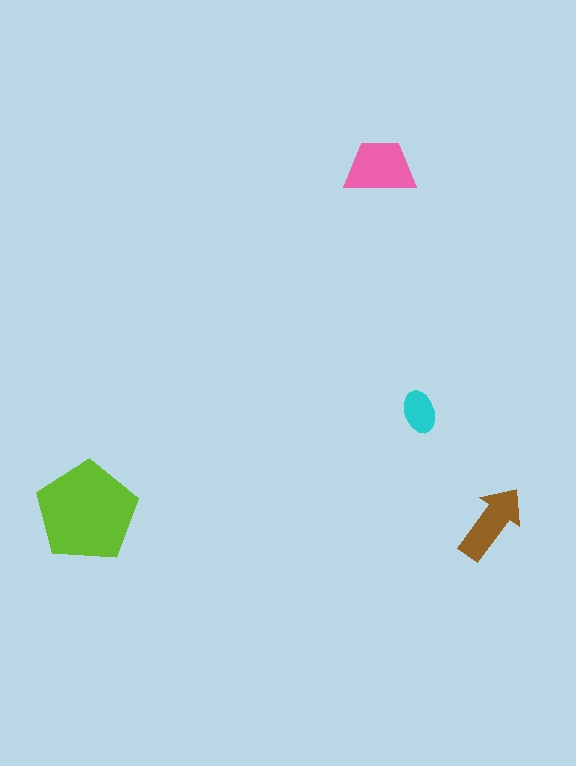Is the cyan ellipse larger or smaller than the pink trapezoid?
Smaller.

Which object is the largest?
The lime pentagon.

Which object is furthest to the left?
The lime pentagon is leftmost.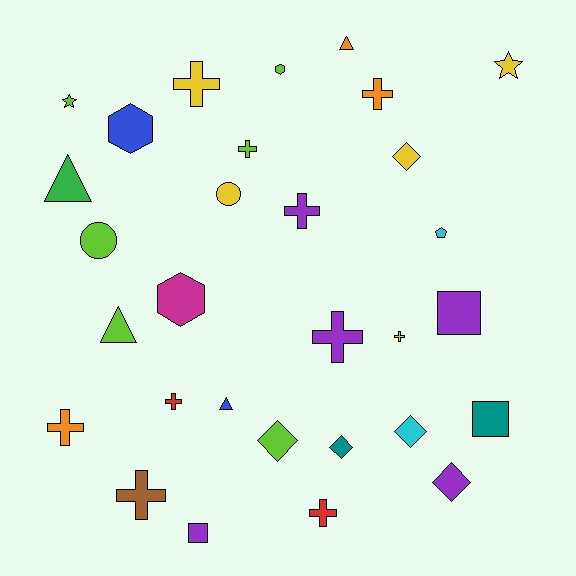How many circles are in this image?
There are 2 circles.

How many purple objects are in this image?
There are 5 purple objects.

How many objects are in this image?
There are 30 objects.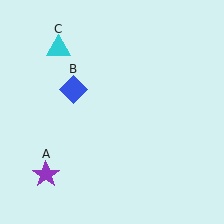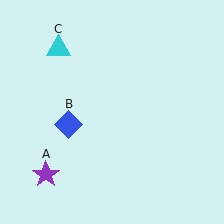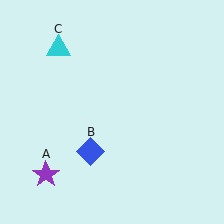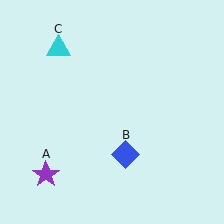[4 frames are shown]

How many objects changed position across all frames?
1 object changed position: blue diamond (object B).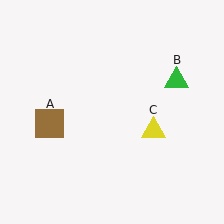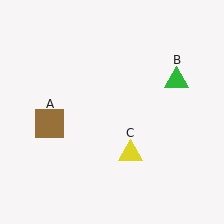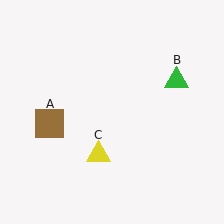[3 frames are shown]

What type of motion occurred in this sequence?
The yellow triangle (object C) rotated clockwise around the center of the scene.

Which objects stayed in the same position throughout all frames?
Brown square (object A) and green triangle (object B) remained stationary.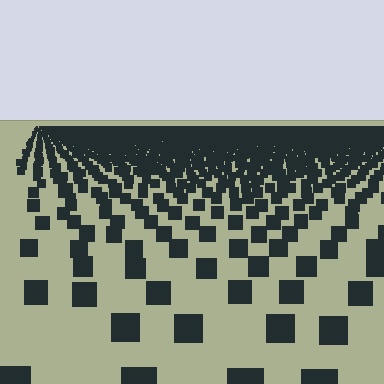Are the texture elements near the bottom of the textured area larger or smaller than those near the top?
Larger. Near the bottom, elements are closer to the viewer and appear at a bigger on-screen size.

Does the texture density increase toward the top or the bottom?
Density increases toward the top.